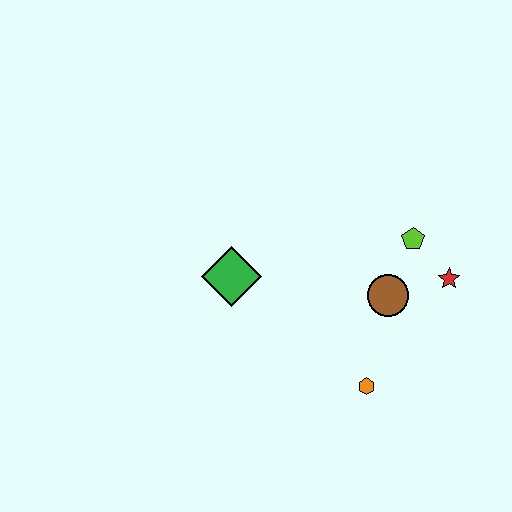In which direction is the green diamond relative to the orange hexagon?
The green diamond is to the left of the orange hexagon.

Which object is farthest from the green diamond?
The red star is farthest from the green diamond.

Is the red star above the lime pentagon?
No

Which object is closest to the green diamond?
The brown circle is closest to the green diamond.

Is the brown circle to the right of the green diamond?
Yes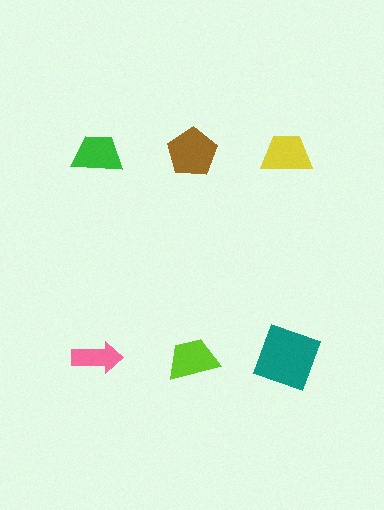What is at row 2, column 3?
A teal square.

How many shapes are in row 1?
3 shapes.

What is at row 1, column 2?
A brown pentagon.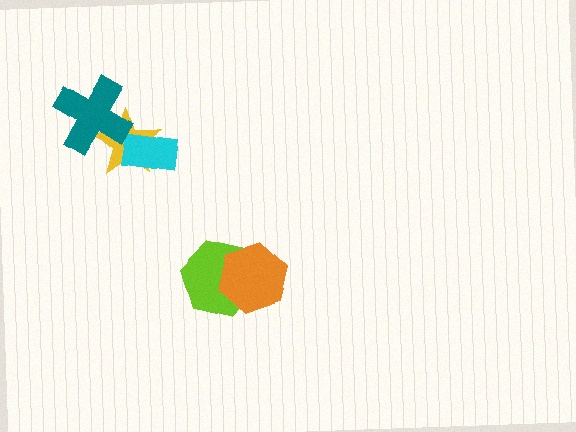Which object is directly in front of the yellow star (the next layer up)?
The cyan rectangle is directly in front of the yellow star.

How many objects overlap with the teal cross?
1 object overlaps with the teal cross.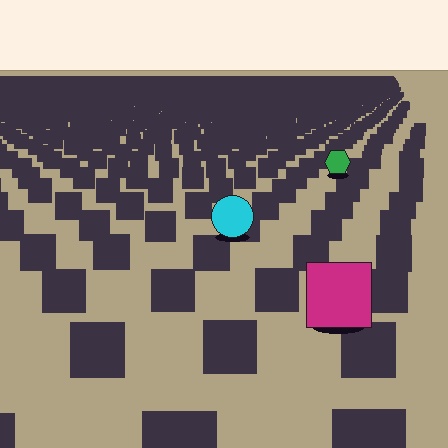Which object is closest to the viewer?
The magenta square is closest. The texture marks near it are larger and more spread out.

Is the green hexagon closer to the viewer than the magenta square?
No. The magenta square is closer — you can tell from the texture gradient: the ground texture is coarser near it.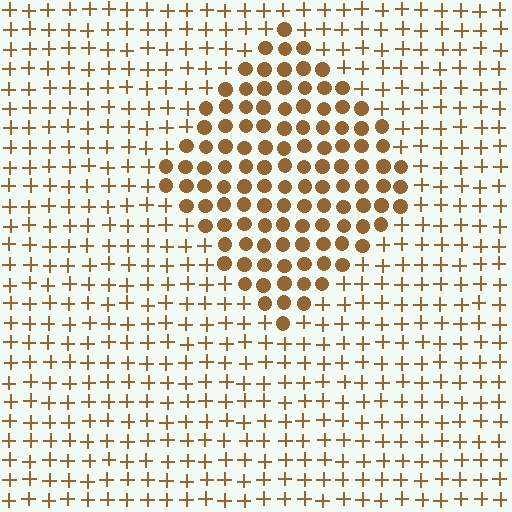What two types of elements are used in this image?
The image uses circles inside the diamond region and plus signs outside it.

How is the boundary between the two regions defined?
The boundary is defined by a change in element shape: circles inside vs. plus signs outside. All elements share the same color and spacing.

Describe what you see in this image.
The image is filled with small brown elements arranged in a uniform grid. A diamond-shaped region contains circles, while the surrounding area contains plus signs. The boundary is defined purely by the change in element shape.